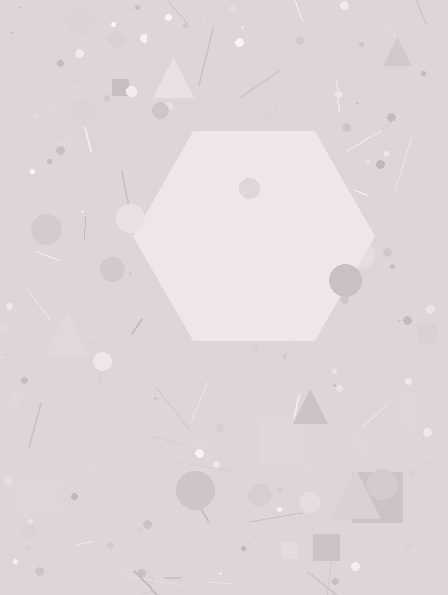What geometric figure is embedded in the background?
A hexagon is embedded in the background.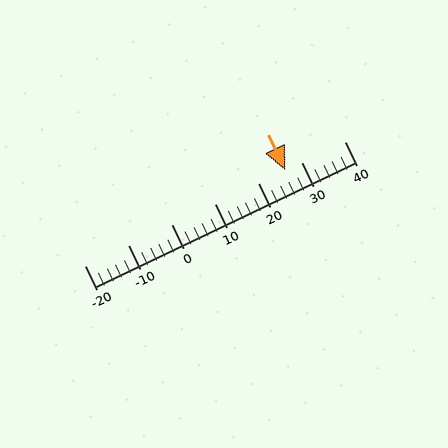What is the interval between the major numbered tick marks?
The major tick marks are spaced 10 units apart.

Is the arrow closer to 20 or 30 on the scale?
The arrow is closer to 30.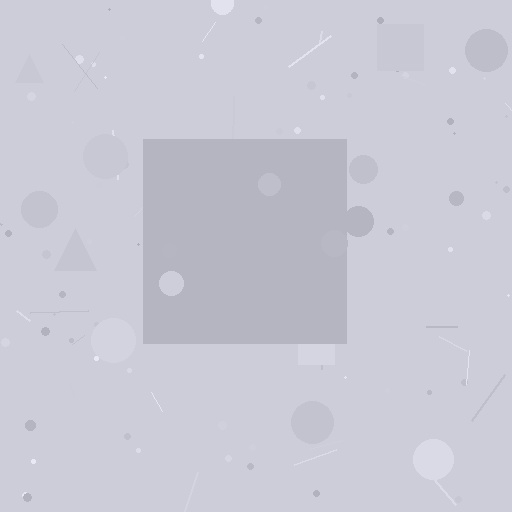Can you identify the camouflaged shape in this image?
The camouflaged shape is a square.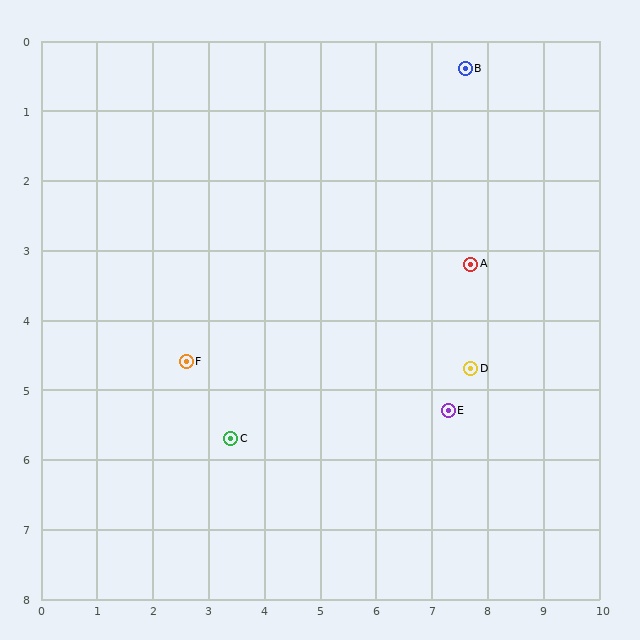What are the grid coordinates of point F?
Point F is at approximately (2.6, 4.6).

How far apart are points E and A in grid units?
Points E and A are about 2.1 grid units apart.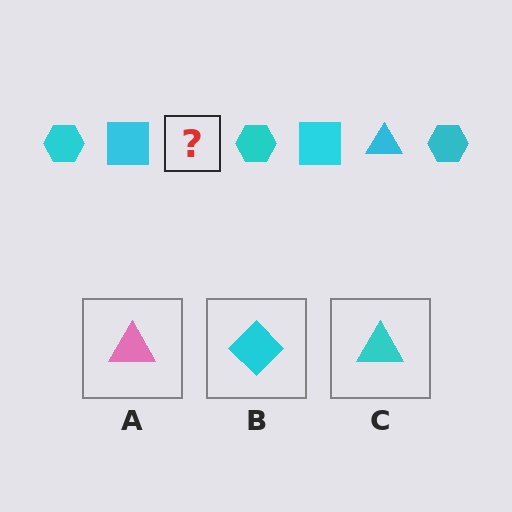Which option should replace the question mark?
Option C.